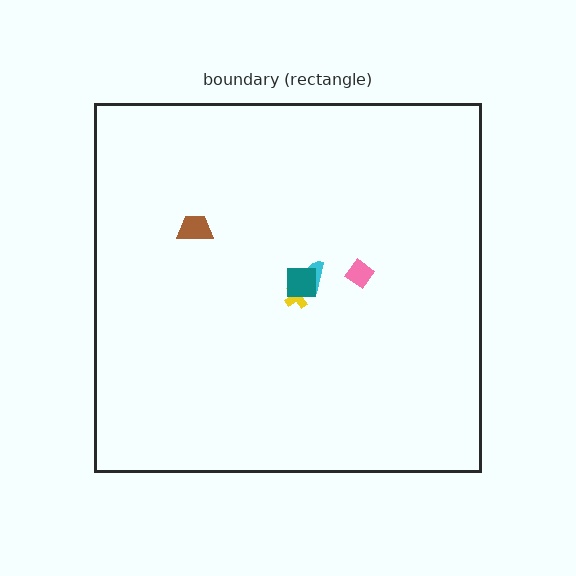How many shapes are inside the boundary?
5 inside, 0 outside.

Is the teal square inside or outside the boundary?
Inside.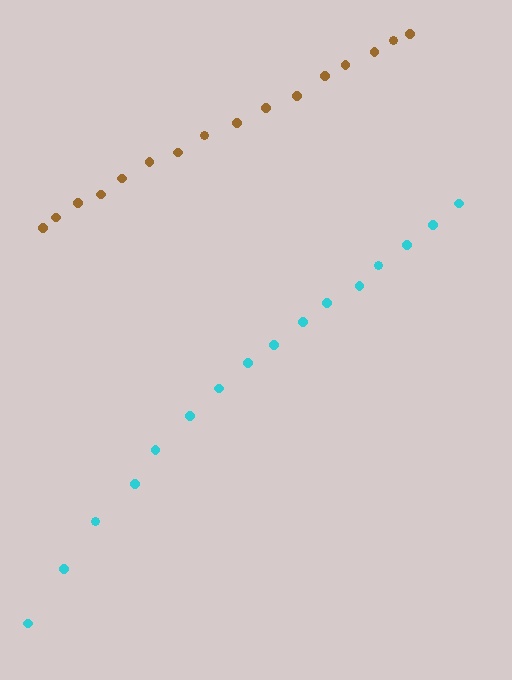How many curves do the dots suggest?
There are 2 distinct paths.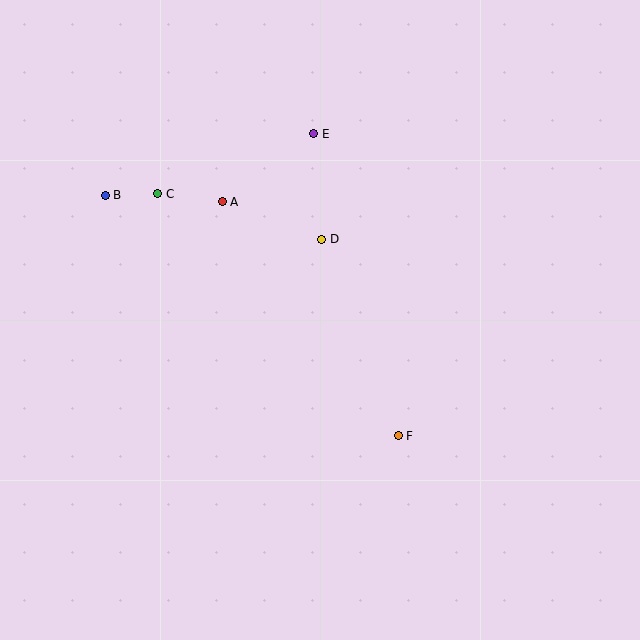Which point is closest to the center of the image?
Point D at (322, 239) is closest to the center.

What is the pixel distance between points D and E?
The distance between D and E is 105 pixels.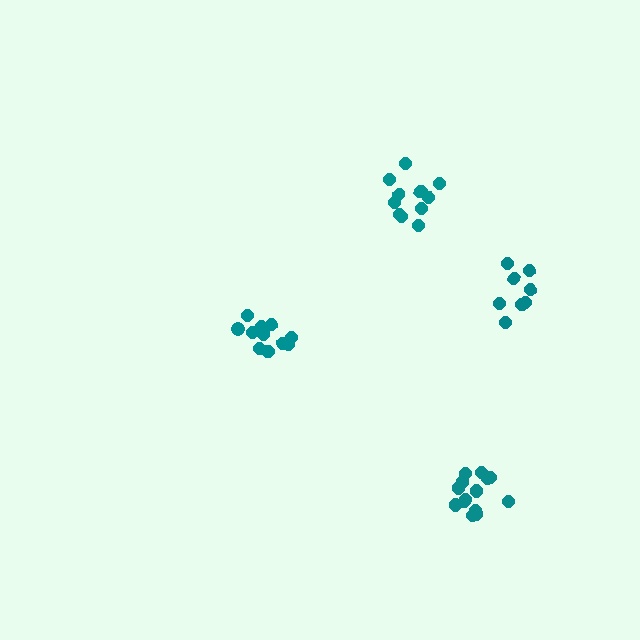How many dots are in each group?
Group 1: 11 dots, Group 2: 14 dots, Group 3: 11 dots, Group 4: 8 dots (44 total).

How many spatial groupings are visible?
There are 4 spatial groupings.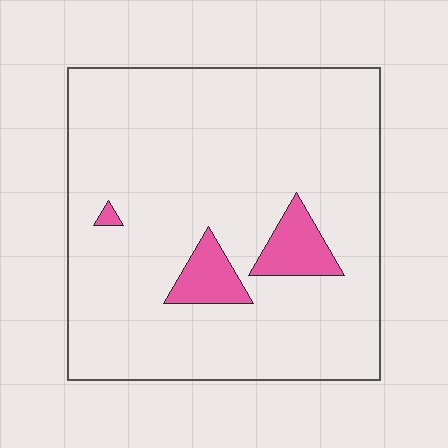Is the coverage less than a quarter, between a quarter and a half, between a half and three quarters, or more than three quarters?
Less than a quarter.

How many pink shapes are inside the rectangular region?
3.